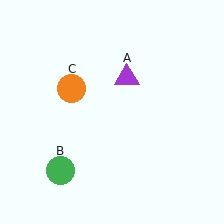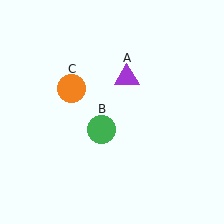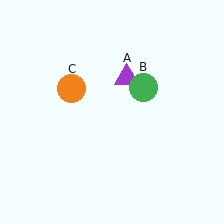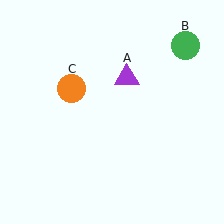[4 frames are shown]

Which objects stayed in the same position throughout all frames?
Purple triangle (object A) and orange circle (object C) remained stationary.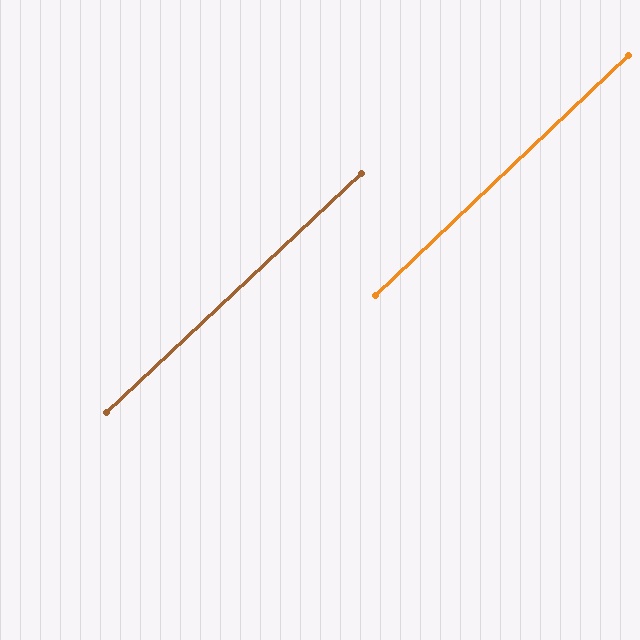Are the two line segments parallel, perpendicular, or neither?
Parallel — their directions differ by only 0.4°.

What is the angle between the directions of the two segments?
Approximately 0 degrees.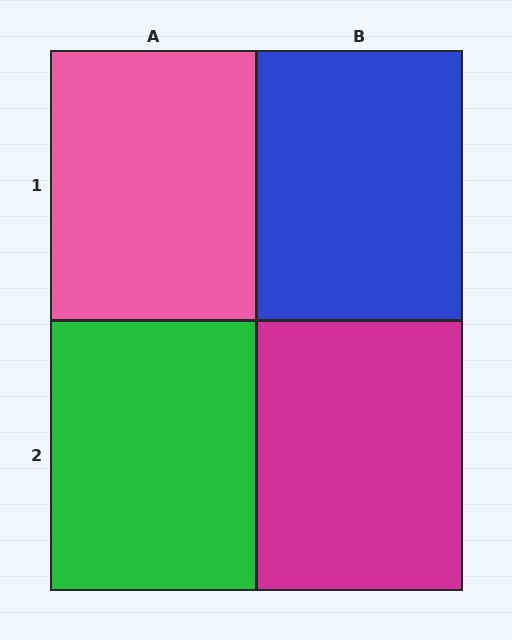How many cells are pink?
1 cell is pink.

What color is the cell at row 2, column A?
Green.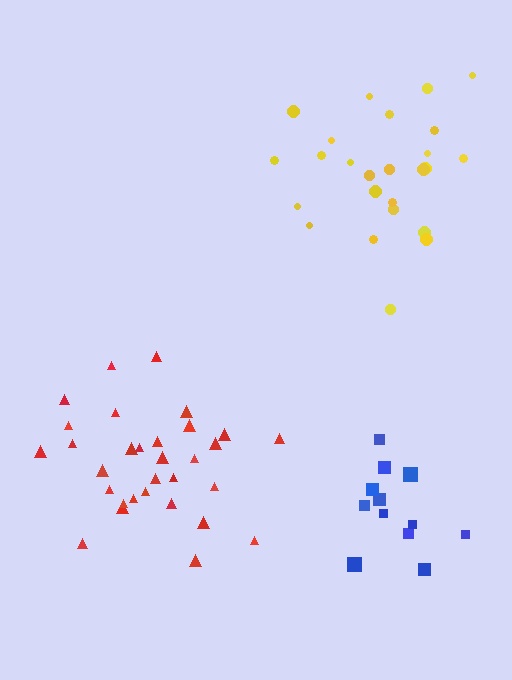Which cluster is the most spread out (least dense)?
Red.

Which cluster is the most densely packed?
Blue.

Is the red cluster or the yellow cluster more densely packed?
Yellow.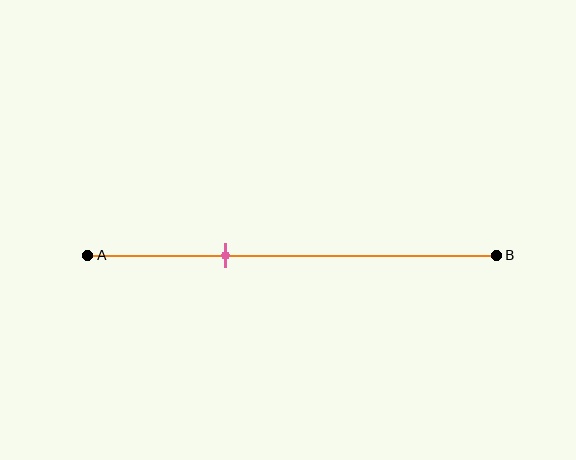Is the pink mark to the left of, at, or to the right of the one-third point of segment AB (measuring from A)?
The pink mark is approximately at the one-third point of segment AB.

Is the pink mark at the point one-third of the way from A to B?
Yes, the mark is approximately at the one-third point.